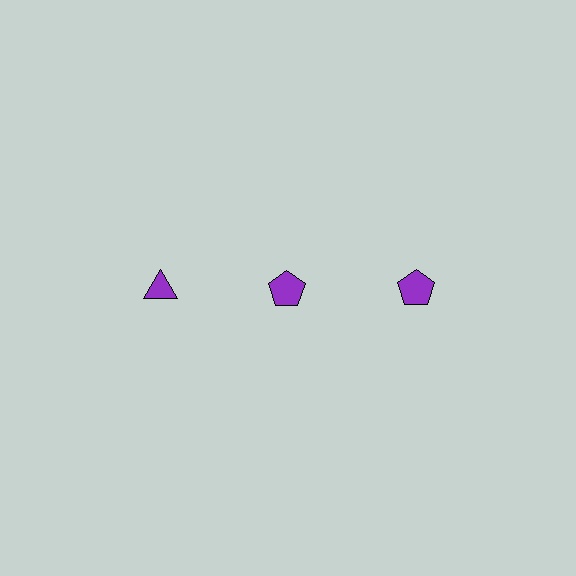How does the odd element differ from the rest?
It has a different shape: triangle instead of pentagon.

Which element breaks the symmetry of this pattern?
The purple triangle in the top row, leftmost column breaks the symmetry. All other shapes are purple pentagons.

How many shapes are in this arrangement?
There are 3 shapes arranged in a grid pattern.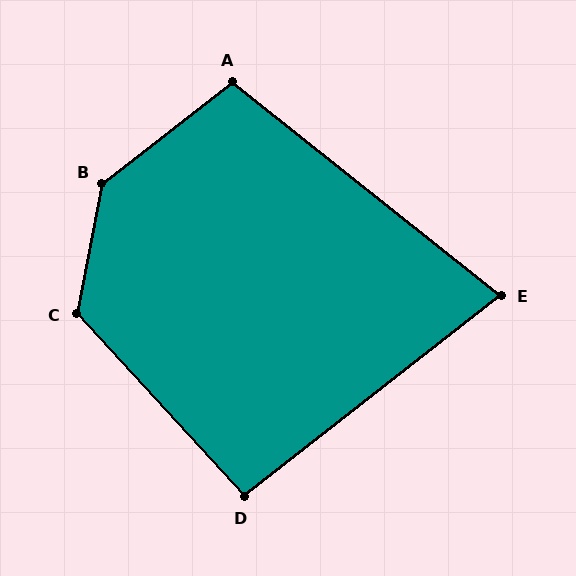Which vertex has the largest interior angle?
B, at approximately 139 degrees.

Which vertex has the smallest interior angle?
E, at approximately 77 degrees.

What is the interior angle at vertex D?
Approximately 95 degrees (approximately right).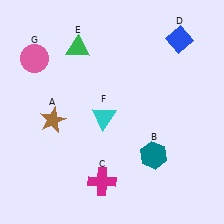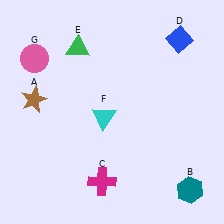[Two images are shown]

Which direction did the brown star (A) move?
The brown star (A) moved up.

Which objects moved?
The objects that moved are: the brown star (A), the teal hexagon (B).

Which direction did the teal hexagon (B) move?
The teal hexagon (B) moved right.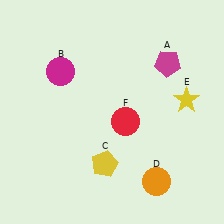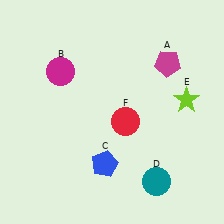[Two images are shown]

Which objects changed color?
C changed from yellow to blue. D changed from orange to teal. E changed from yellow to lime.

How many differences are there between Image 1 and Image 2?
There are 3 differences between the two images.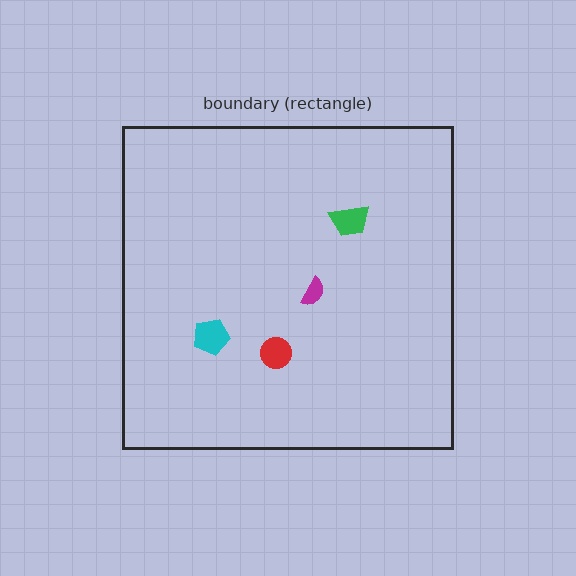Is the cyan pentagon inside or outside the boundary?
Inside.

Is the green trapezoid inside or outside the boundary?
Inside.